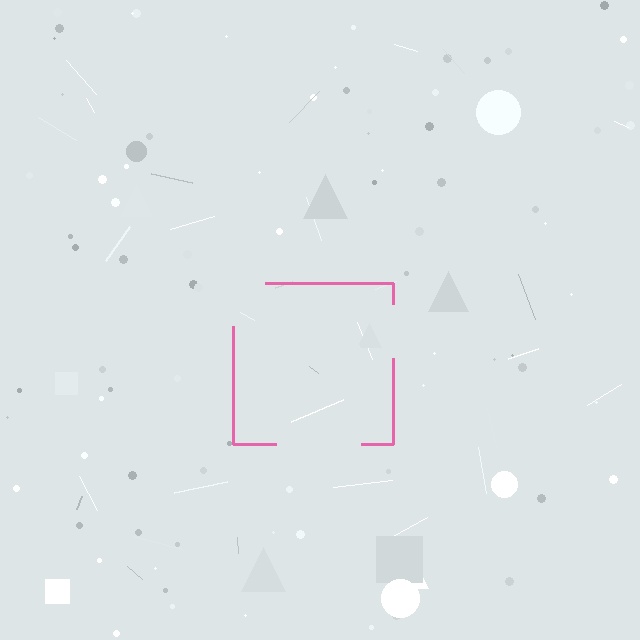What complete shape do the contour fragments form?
The contour fragments form a square.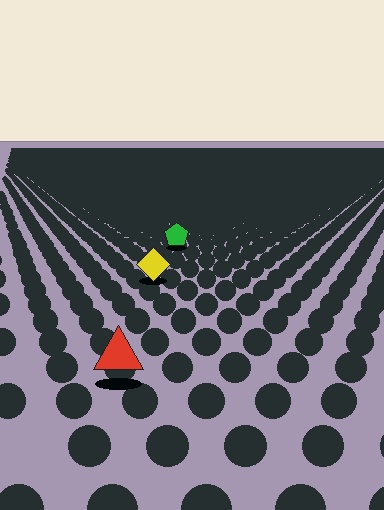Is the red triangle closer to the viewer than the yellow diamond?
Yes. The red triangle is closer — you can tell from the texture gradient: the ground texture is coarser near it.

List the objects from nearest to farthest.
From nearest to farthest: the red triangle, the yellow diamond, the green pentagon.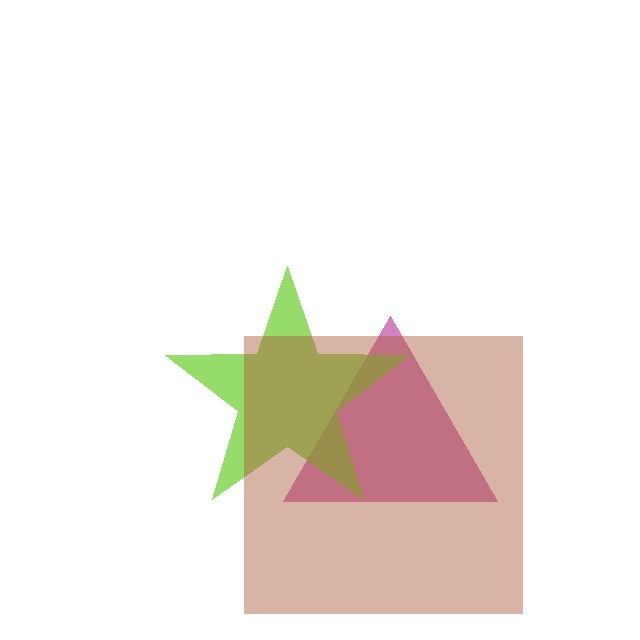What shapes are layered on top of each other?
The layered shapes are: a magenta triangle, a lime star, a brown square.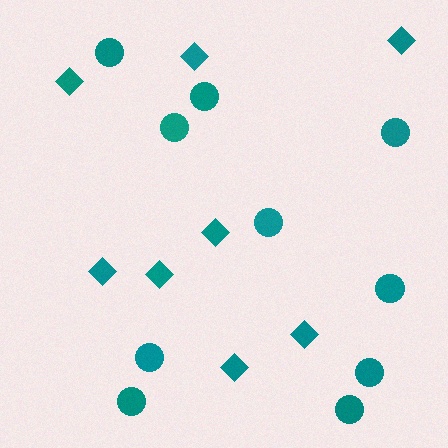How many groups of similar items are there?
There are 2 groups: one group of circles (10) and one group of diamonds (8).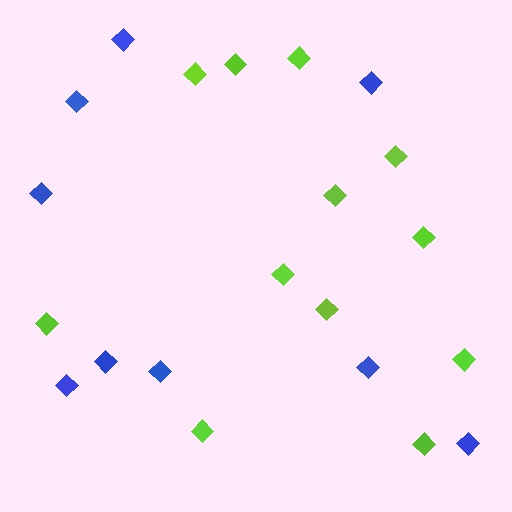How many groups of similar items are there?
There are 2 groups: one group of blue diamonds (9) and one group of lime diamonds (12).